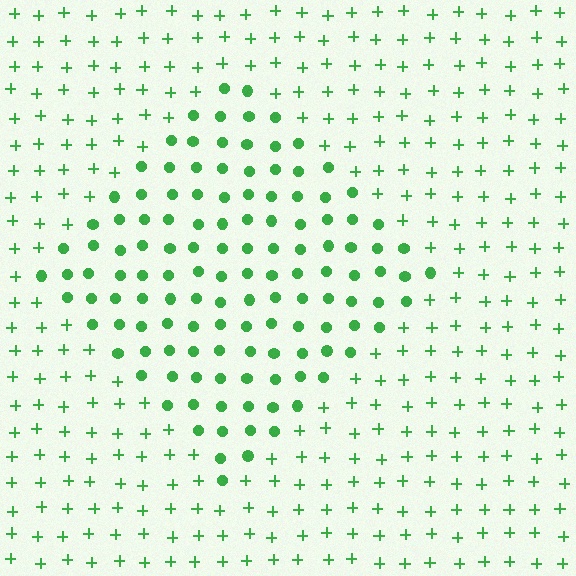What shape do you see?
I see a diamond.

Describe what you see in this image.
The image is filled with small green elements arranged in a uniform grid. A diamond-shaped region contains circles, while the surrounding area contains plus signs. The boundary is defined purely by the change in element shape.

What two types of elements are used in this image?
The image uses circles inside the diamond region and plus signs outside it.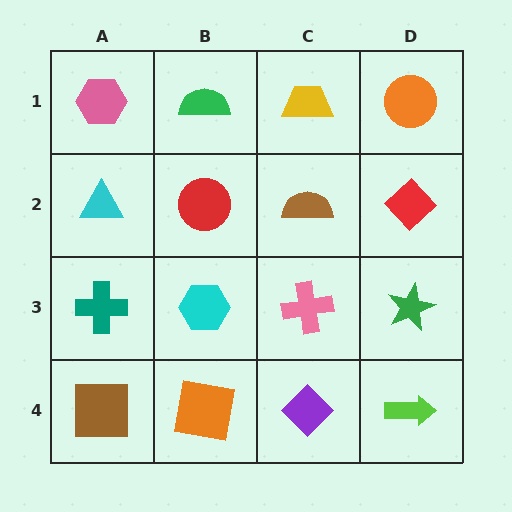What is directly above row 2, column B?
A green semicircle.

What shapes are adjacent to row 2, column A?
A pink hexagon (row 1, column A), a teal cross (row 3, column A), a red circle (row 2, column B).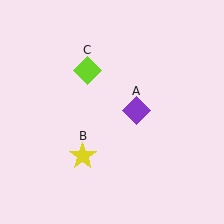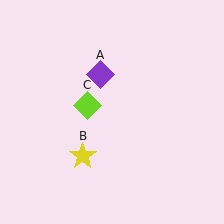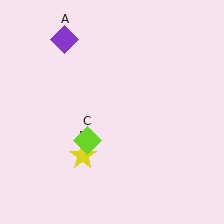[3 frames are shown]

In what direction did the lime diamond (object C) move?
The lime diamond (object C) moved down.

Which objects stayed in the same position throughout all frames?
Yellow star (object B) remained stationary.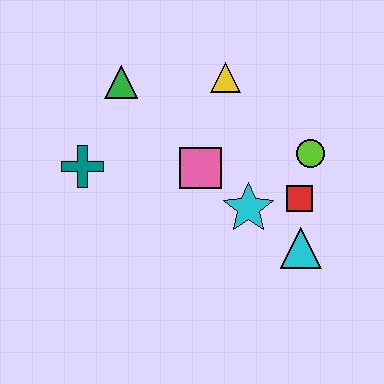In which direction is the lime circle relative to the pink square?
The lime circle is to the right of the pink square.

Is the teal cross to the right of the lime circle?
No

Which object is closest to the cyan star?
The red square is closest to the cyan star.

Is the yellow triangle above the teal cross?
Yes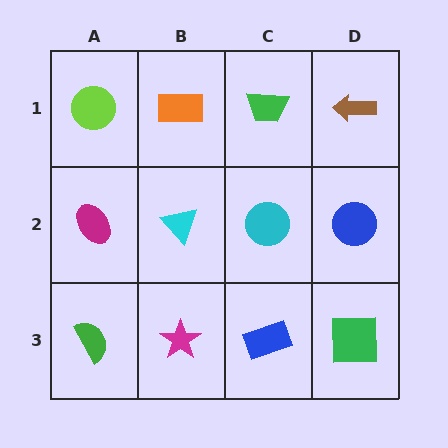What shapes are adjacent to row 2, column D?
A brown arrow (row 1, column D), a green square (row 3, column D), a cyan circle (row 2, column C).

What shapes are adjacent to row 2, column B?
An orange rectangle (row 1, column B), a magenta star (row 3, column B), a magenta ellipse (row 2, column A), a cyan circle (row 2, column C).